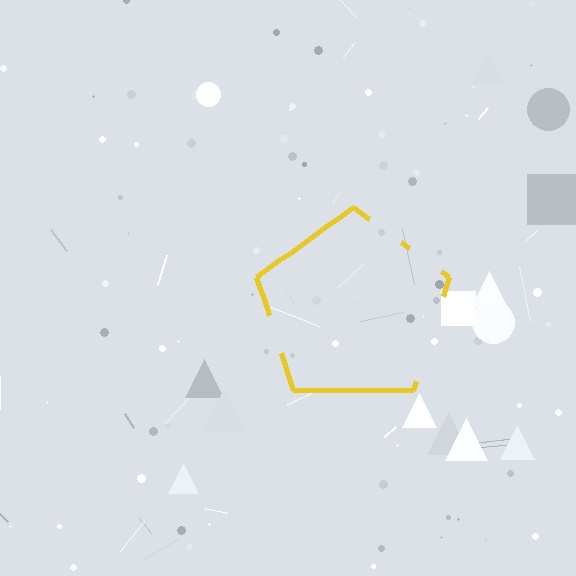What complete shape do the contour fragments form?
The contour fragments form a pentagon.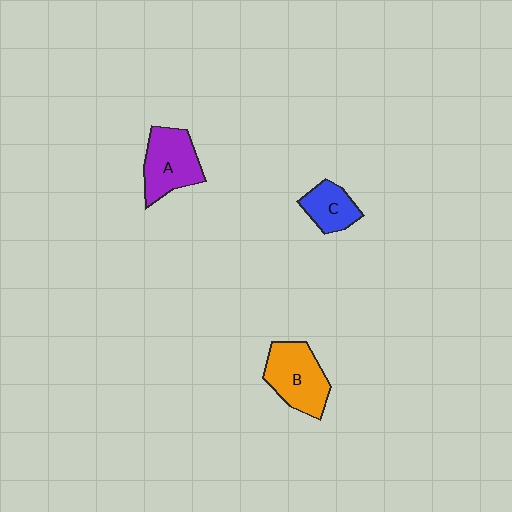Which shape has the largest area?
Shape B (orange).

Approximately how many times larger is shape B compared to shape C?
Approximately 1.7 times.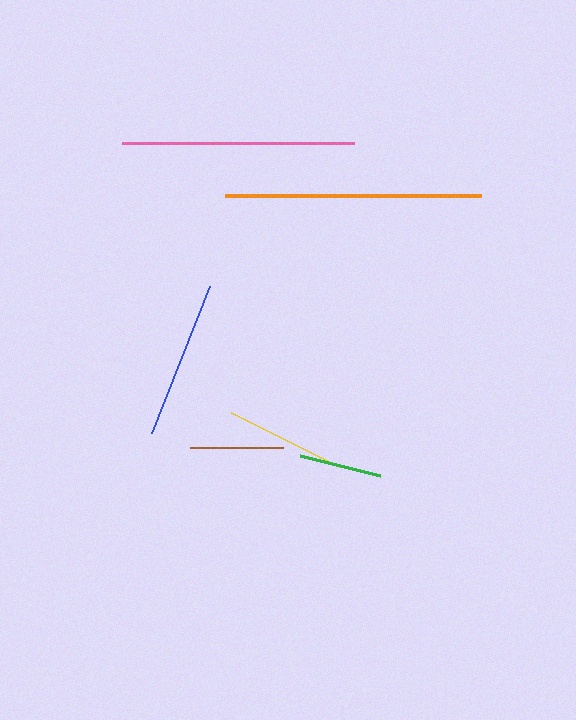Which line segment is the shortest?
The green line is the shortest at approximately 82 pixels.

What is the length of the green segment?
The green segment is approximately 82 pixels long.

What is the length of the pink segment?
The pink segment is approximately 233 pixels long.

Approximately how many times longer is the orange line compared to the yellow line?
The orange line is approximately 2.1 times the length of the yellow line.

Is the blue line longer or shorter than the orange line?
The orange line is longer than the blue line.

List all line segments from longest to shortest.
From longest to shortest: orange, pink, blue, yellow, brown, green.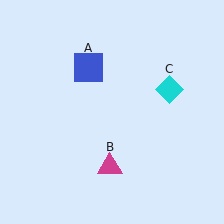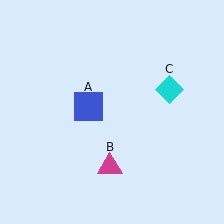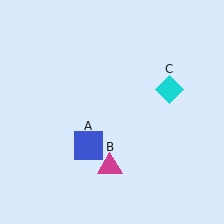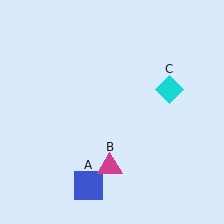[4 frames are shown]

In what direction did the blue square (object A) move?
The blue square (object A) moved down.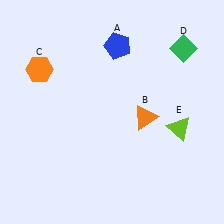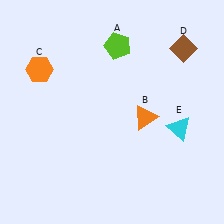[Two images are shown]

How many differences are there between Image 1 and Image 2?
There are 3 differences between the two images.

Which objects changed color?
A changed from blue to lime. D changed from green to brown. E changed from lime to cyan.